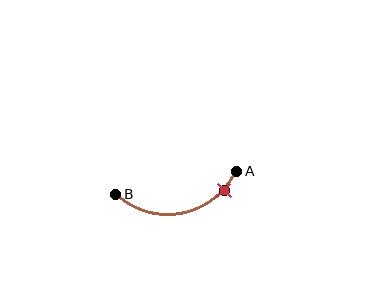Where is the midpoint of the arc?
The arc midpoint is the point on the curve farthest from the straight line joining A and B. It sits below that line.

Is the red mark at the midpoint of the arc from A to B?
No. The red mark lies on the arc but is closer to endpoint A. The arc midpoint would be at the point on the curve equidistant along the arc from both A and B.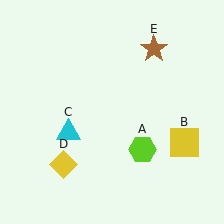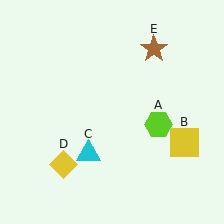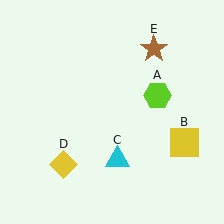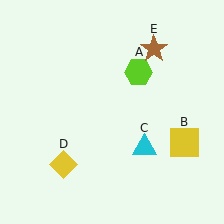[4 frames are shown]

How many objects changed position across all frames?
2 objects changed position: lime hexagon (object A), cyan triangle (object C).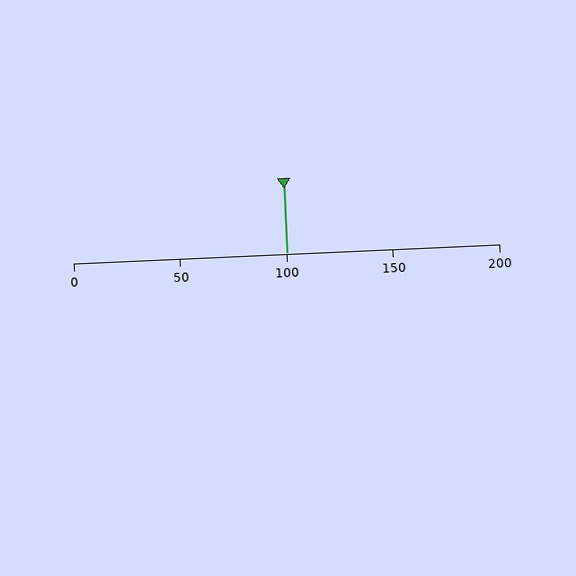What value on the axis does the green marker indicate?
The marker indicates approximately 100.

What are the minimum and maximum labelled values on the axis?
The axis runs from 0 to 200.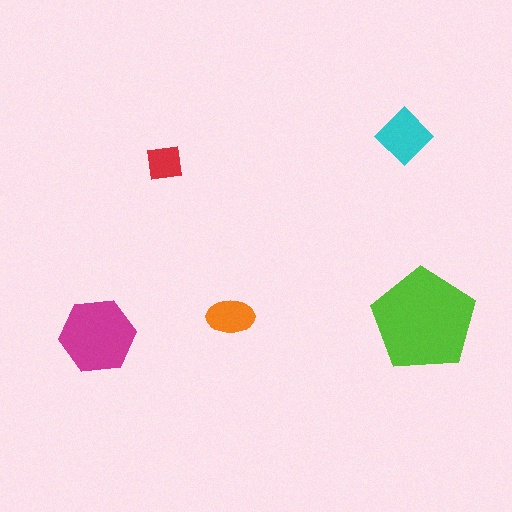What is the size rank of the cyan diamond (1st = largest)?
3rd.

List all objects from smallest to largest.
The red square, the orange ellipse, the cyan diamond, the magenta hexagon, the lime pentagon.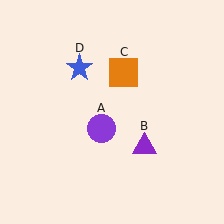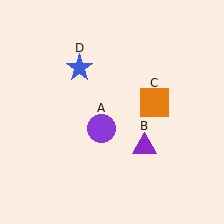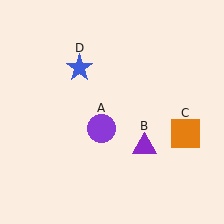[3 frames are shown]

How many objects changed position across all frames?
1 object changed position: orange square (object C).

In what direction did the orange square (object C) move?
The orange square (object C) moved down and to the right.